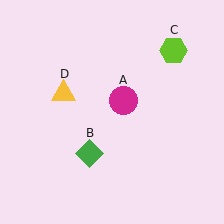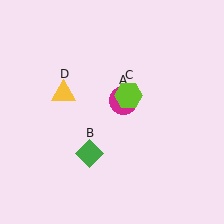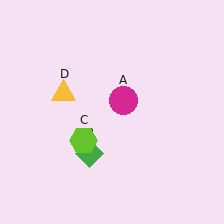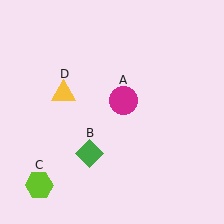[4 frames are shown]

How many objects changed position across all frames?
1 object changed position: lime hexagon (object C).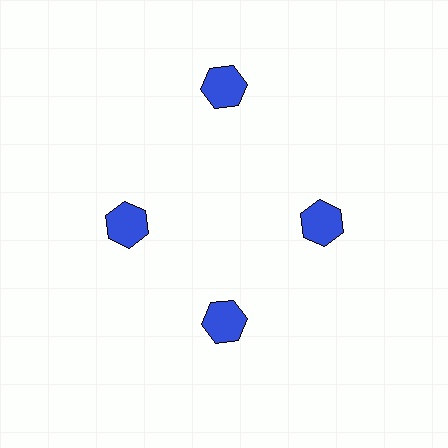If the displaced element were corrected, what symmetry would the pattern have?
It would have 4-fold rotational symmetry — the pattern would map onto itself every 90 degrees.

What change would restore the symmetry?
The symmetry would be restored by moving it inward, back onto the ring so that all 4 hexagons sit at equal angles and equal distance from the center.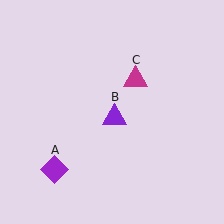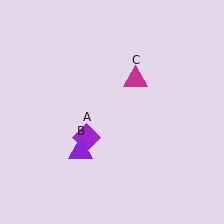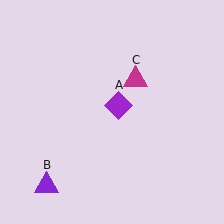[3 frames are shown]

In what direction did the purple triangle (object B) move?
The purple triangle (object B) moved down and to the left.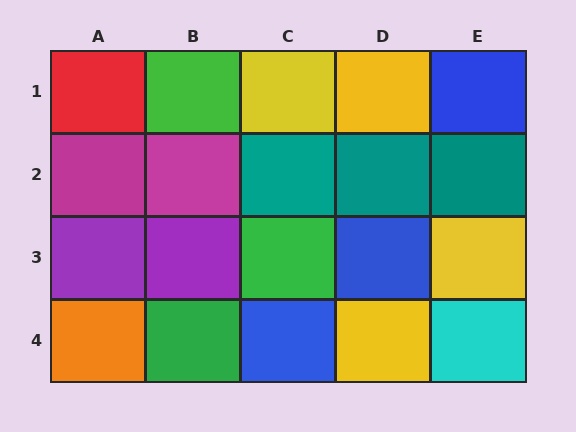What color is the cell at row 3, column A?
Purple.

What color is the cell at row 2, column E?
Teal.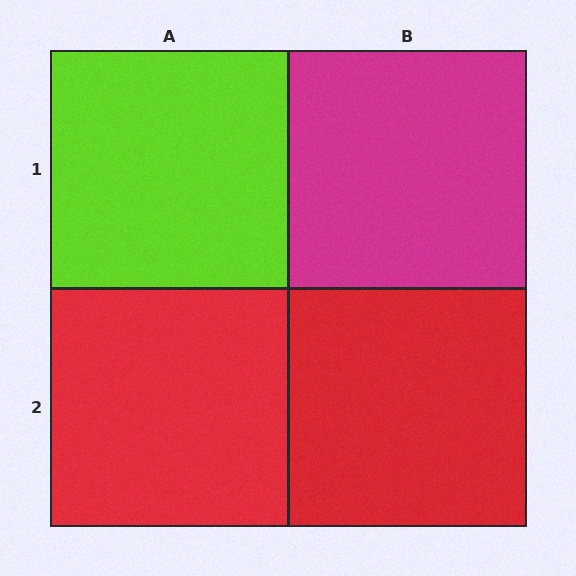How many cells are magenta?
1 cell is magenta.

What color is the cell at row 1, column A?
Lime.